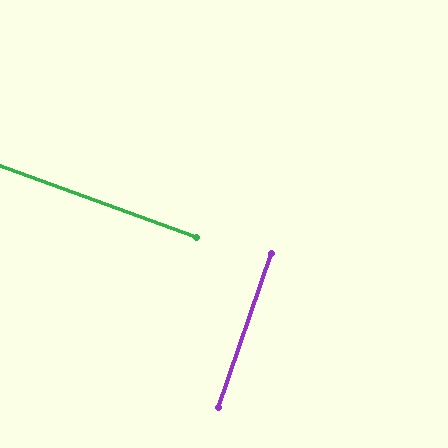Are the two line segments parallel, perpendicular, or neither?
Perpendicular — they meet at approximately 89°.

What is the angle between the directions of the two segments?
Approximately 89 degrees.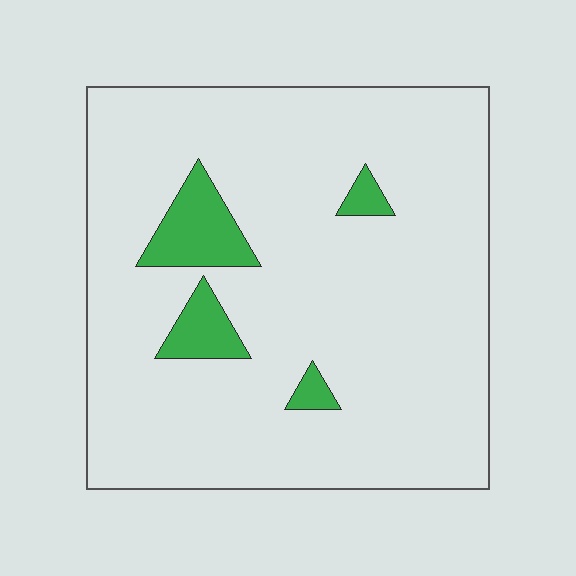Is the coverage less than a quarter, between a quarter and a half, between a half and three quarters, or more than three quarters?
Less than a quarter.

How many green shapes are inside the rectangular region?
4.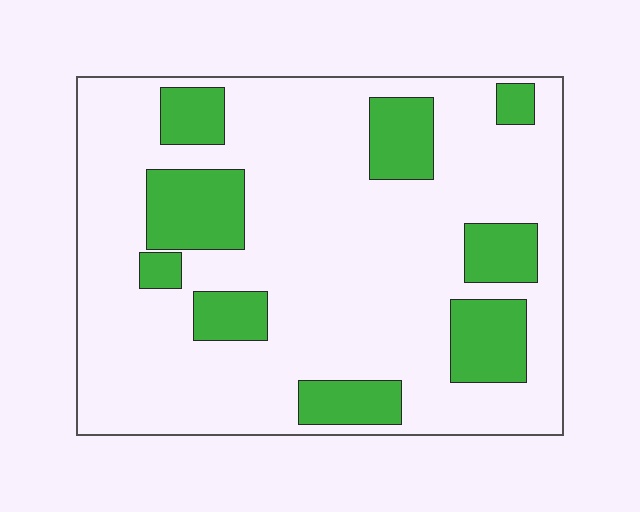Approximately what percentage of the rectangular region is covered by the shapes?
Approximately 25%.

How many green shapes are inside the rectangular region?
9.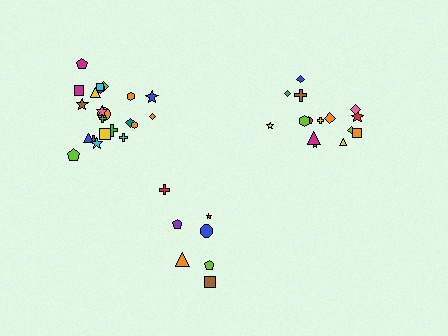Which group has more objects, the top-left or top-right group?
The top-left group.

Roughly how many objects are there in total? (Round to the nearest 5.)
Roughly 45 objects in total.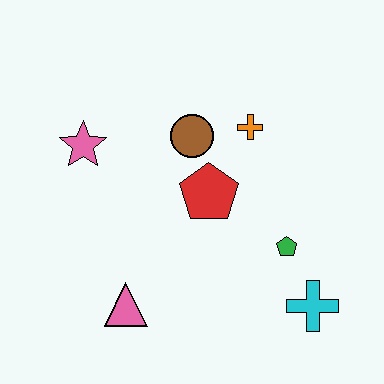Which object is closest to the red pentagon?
The brown circle is closest to the red pentagon.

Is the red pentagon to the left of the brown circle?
No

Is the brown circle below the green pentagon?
No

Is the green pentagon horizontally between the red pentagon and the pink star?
No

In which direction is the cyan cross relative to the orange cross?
The cyan cross is below the orange cross.